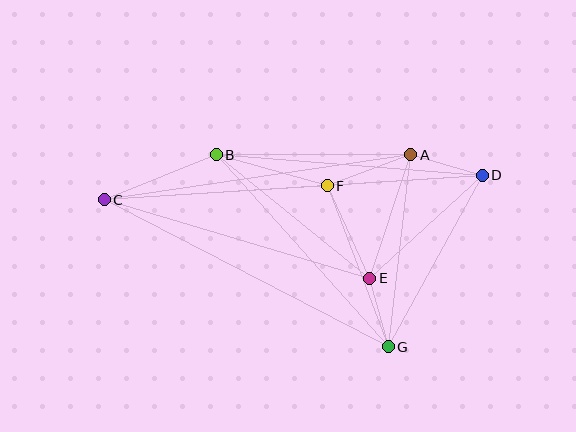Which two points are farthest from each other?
Points C and D are farthest from each other.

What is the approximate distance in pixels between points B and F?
The distance between B and F is approximately 116 pixels.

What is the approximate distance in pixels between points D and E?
The distance between D and E is approximately 153 pixels.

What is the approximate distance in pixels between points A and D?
The distance between A and D is approximately 74 pixels.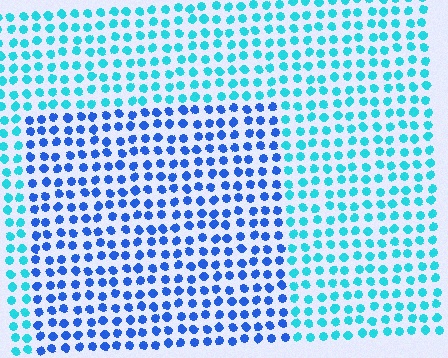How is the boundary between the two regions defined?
The boundary is defined purely by a slight shift in hue (about 39 degrees). Spacing, size, and orientation are identical on both sides.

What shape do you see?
I see a rectangle.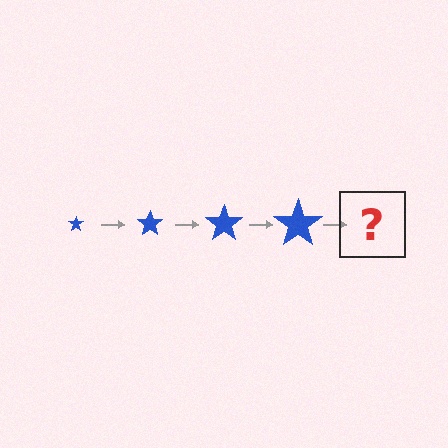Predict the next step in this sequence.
The next step is a blue star, larger than the previous one.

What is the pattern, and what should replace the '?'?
The pattern is that the star gets progressively larger each step. The '?' should be a blue star, larger than the previous one.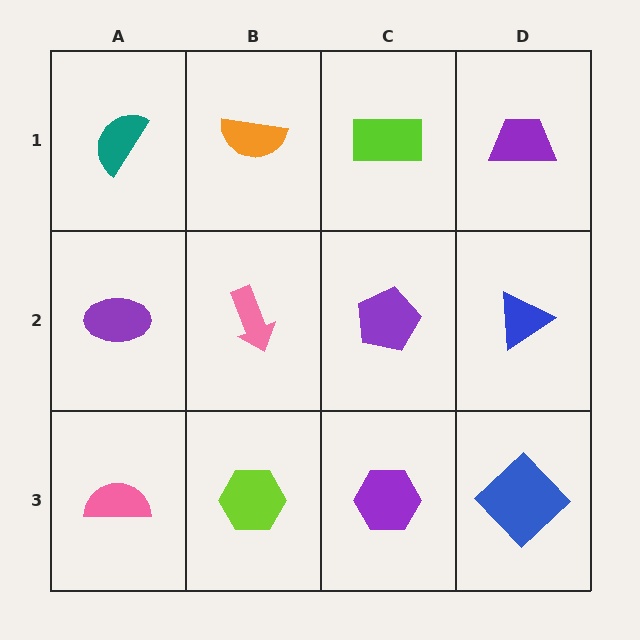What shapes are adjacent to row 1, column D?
A blue triangle (row 2, column D), a lime rectangle (row 1, column C).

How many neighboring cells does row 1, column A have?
2.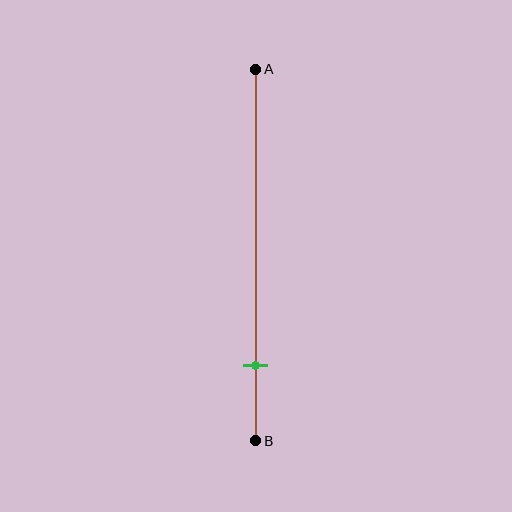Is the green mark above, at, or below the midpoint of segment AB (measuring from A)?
The green mark is below the midpoint of segment AB.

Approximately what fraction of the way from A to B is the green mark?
The green mark is approximately 80% of the way from A to B.